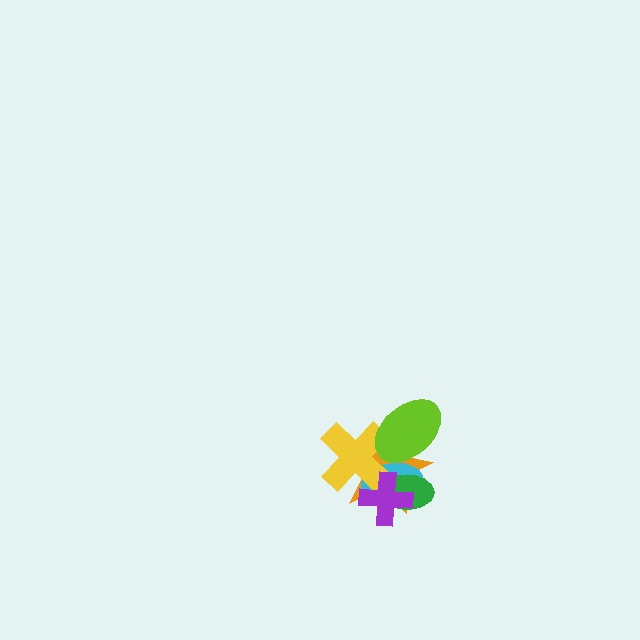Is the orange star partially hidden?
Yes, it is partially covered by another shape.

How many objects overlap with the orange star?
5 objects overlap with the orange star.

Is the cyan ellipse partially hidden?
Yes, it is partially covered by another shape.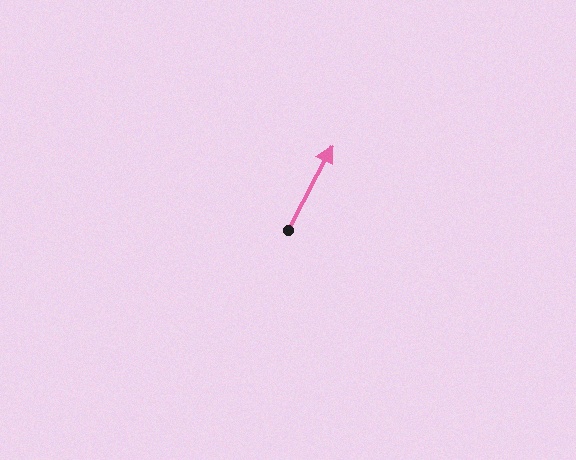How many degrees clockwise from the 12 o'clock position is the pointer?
Approximately 28 degrees.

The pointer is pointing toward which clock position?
Roughly 1 o'clock.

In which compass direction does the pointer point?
Northeast.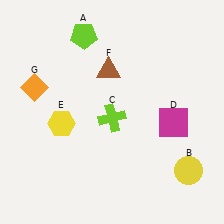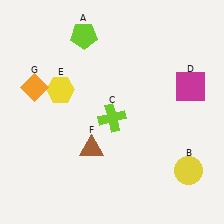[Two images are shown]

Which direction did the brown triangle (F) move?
The brown triangle (F) moved down.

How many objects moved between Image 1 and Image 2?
3 objects moved between the two images.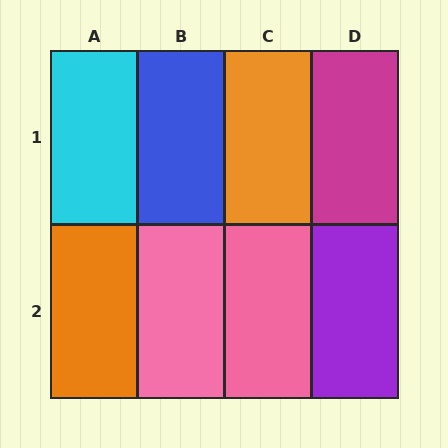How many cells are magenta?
1 cell is magenta.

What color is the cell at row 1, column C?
Orange.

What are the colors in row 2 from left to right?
Orange, pink, pink, purple.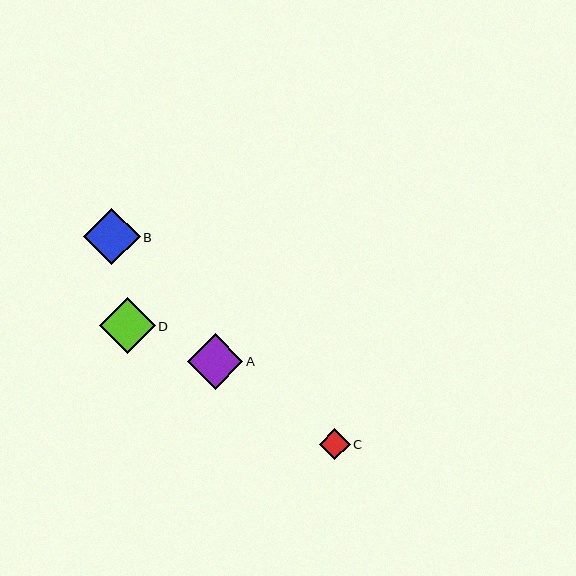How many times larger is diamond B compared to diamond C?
Diamond B is approximately 1.8 times the size of diamond C.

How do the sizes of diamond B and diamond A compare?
Diamond B and diamond A are approximately the same size.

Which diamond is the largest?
Diamond B is the largest with a size of approximately 57 pixels.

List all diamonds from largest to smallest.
From largest to smallest: B, D, A, C.